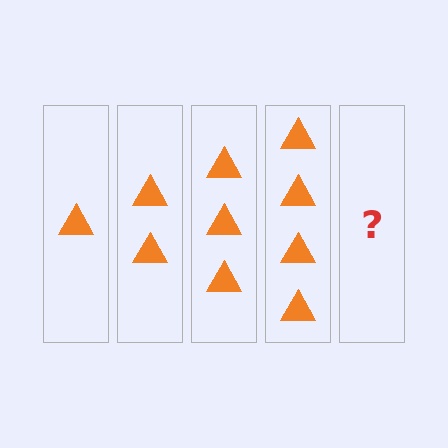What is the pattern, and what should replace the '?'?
The pattern is that each step adds one more triangle. The '?' should be 5 triangles.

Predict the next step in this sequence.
The next step is 5 triangles.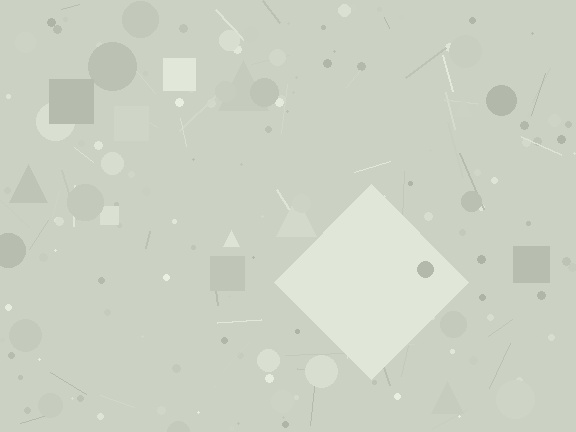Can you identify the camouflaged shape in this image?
The camouflaged shape is a diamond.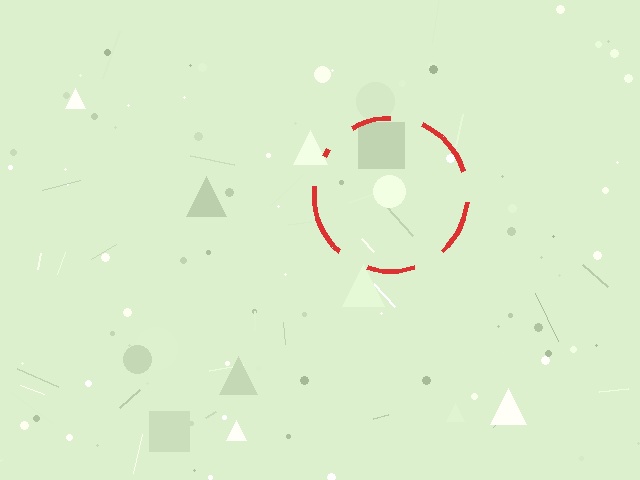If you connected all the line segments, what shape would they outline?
They would outline a circle.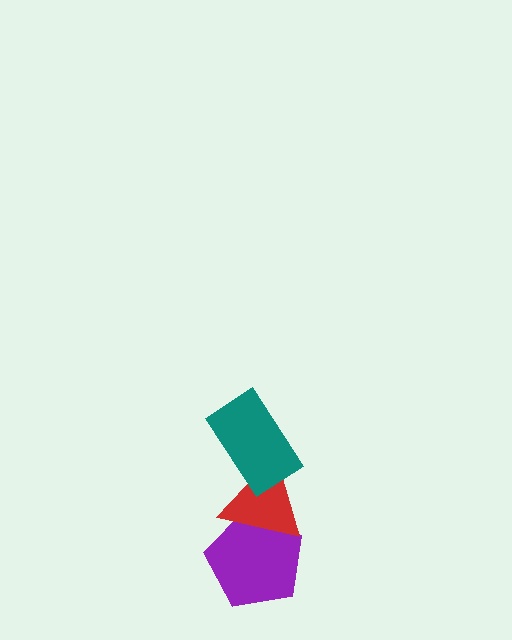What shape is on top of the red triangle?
The teal rectangle is on top of the red triangle.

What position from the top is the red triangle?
The red triangle is 2nd from the top.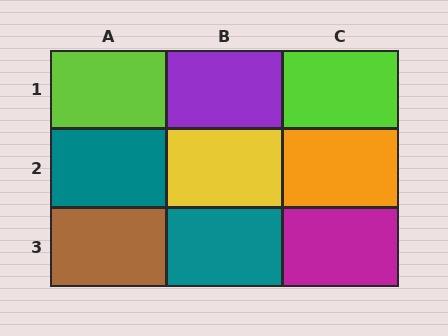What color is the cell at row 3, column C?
Magenta.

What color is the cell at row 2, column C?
Orange.